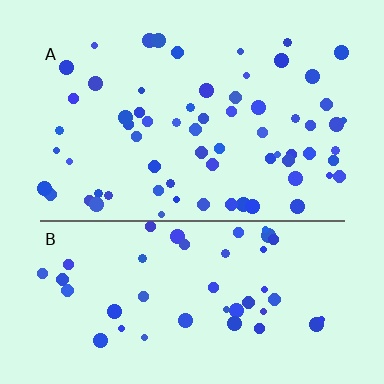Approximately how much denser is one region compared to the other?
Approximately 1.4× — region A over region B.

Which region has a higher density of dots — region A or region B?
A (the top).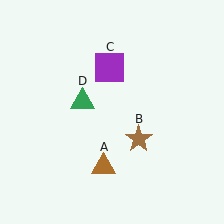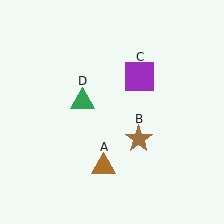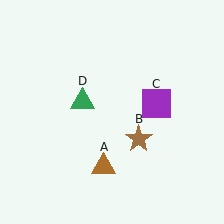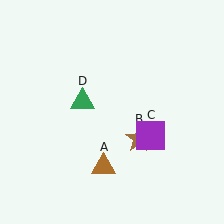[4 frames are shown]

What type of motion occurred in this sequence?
The purple square (object C) rotated clockwise around the center of the scene.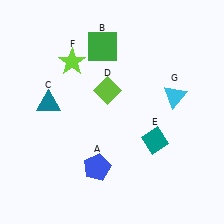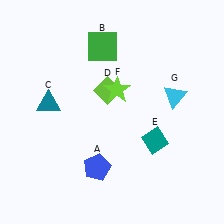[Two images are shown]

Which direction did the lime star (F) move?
The lime star (F) moved right.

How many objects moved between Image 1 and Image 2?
1 object moved between the two images.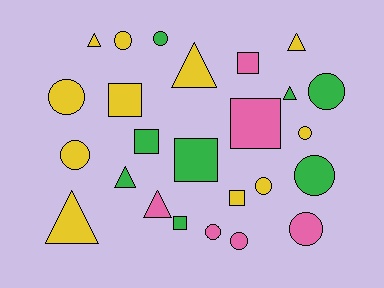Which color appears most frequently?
Yellow, with 11 objects.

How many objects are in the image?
There are 25 objects.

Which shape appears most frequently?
Circle, with 11 objects.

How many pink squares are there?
There are 2 pink squares.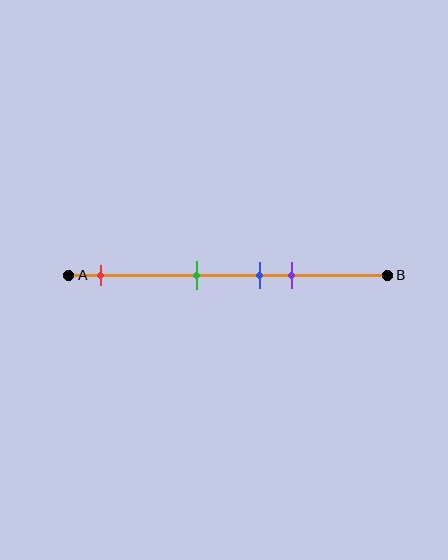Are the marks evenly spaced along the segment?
No, the marks are not evenly spaced.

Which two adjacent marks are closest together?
The blue and purple marks are the closest adjacent pair.